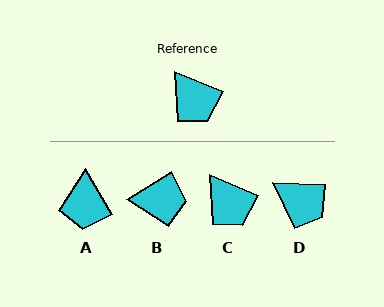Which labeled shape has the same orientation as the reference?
C.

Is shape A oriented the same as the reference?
No, it is off by about 37 degrees.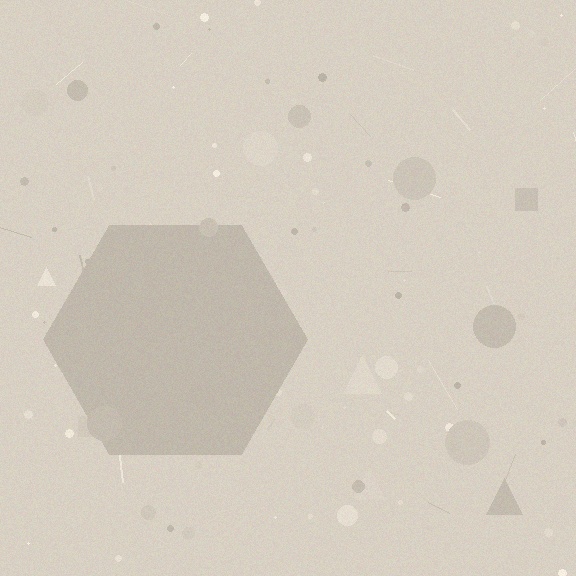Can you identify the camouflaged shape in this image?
The camouflaged shape is a hexagon.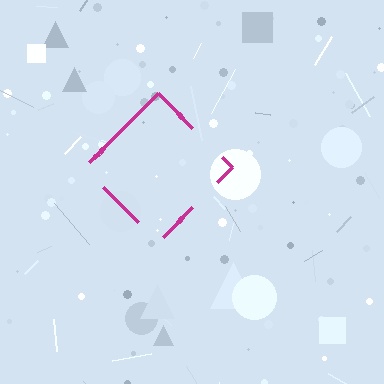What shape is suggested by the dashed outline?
The dashed outline suggests a diamond.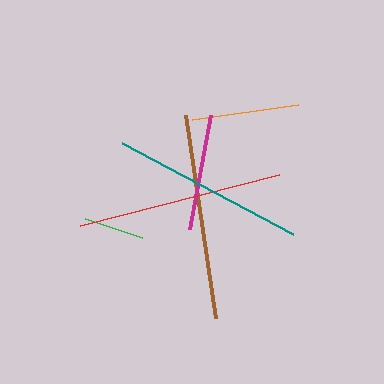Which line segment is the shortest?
The green line is the shortest at approximately 60 pixels.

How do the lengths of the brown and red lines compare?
The brown and red lines are approximately the same length.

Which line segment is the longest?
The brown line is the longest at approximately 206 pixels.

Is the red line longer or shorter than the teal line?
The red line is longer than the teal line.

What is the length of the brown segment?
The brown segment is approximately 206 pixels long.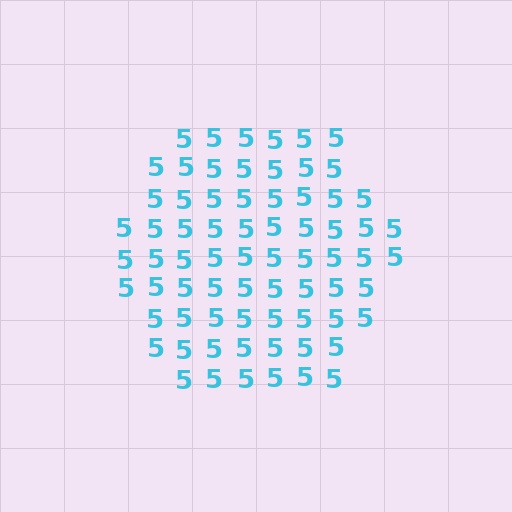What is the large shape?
The large shape is a hexagon.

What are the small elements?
The small elements are digit 5's.